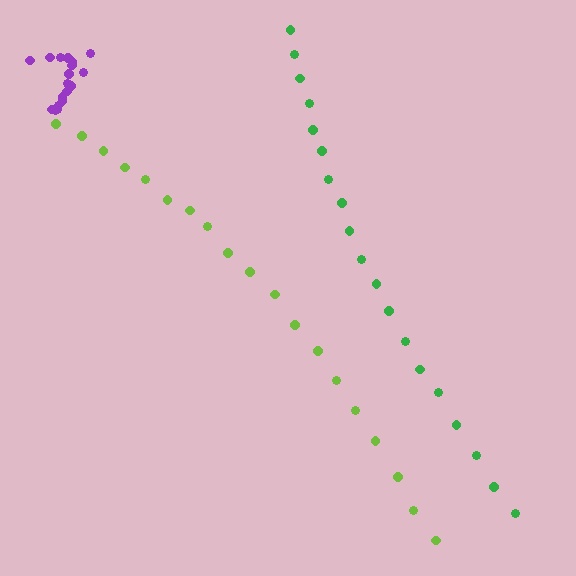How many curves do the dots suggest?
There are 3 distinct paths.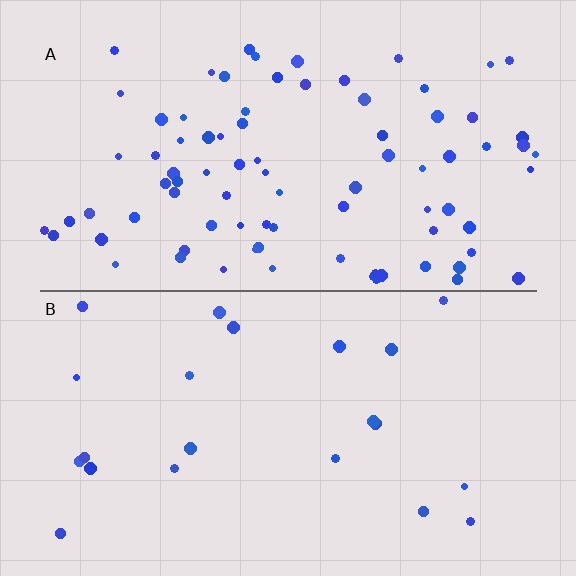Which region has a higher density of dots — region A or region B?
A (the top).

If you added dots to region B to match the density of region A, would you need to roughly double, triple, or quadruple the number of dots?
Approximately quadruple.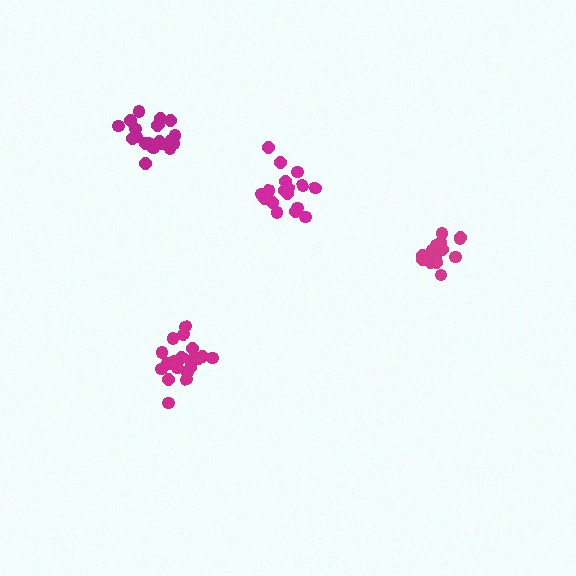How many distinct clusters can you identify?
There are 4 distinct clusters.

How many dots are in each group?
Group 1: 18 dots, Group 2: 16 dots, Group 3: 21 dots, Group 4: 21 dots (76 total).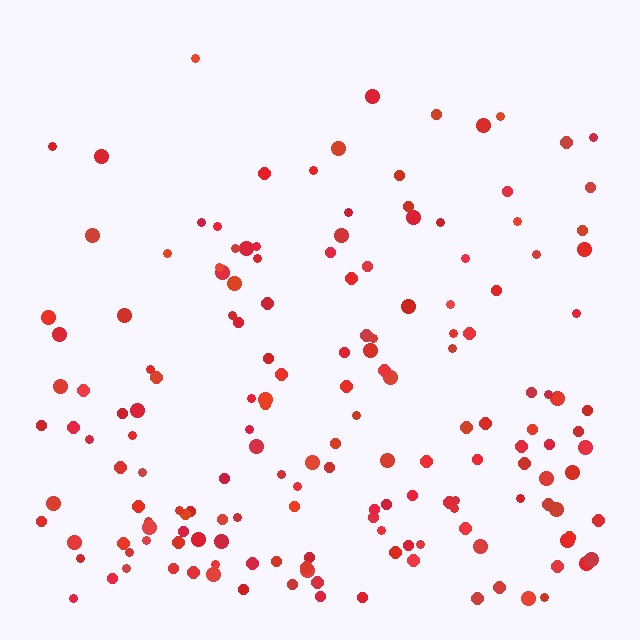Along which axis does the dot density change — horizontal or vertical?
Vertical.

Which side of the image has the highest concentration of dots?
The bottom.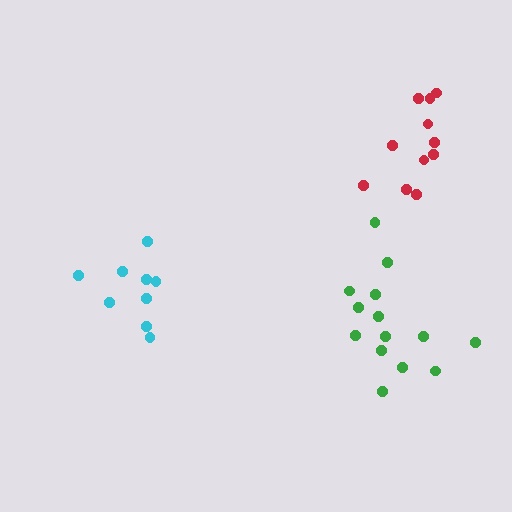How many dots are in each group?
Group 1: 11 dots, Group 2: 9 dots, Group 3: 14 dots (34 total).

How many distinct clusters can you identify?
There are 3 distinct clusters.